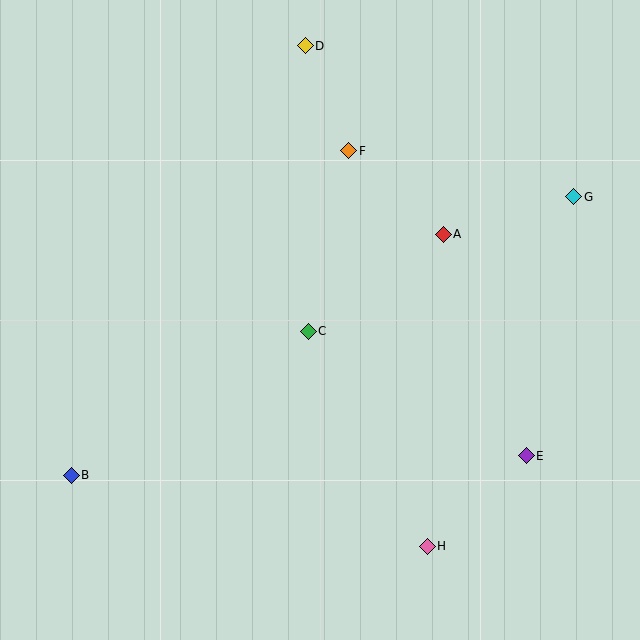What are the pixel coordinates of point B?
Point B is at (71, 475).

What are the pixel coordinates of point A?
Point A is at (443, 234).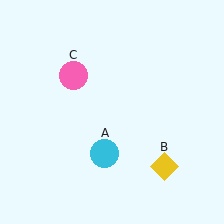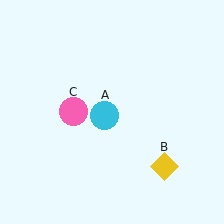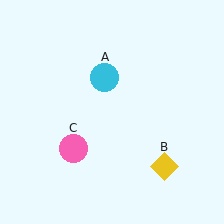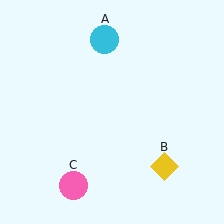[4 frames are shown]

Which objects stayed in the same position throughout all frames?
Yellow diamond (object B) remained stationary.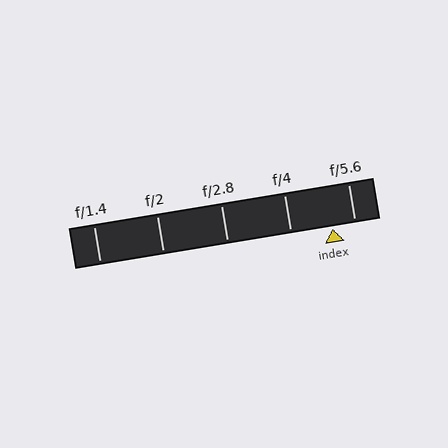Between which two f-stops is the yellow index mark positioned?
The index mark is between f/4 and f/5.6.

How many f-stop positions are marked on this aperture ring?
There are 5 f-stop positions marked.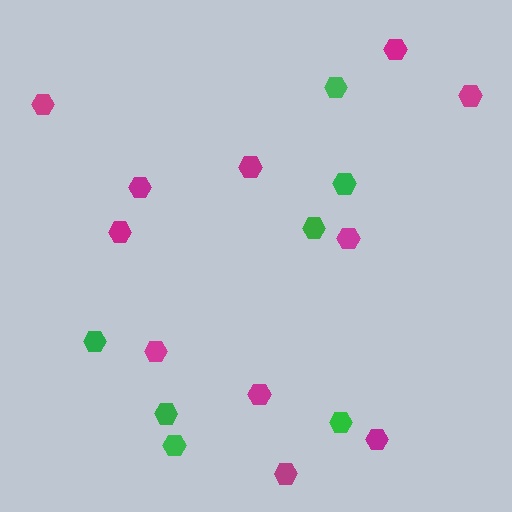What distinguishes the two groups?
There are 2 groups: one group of magenta hexagons (11) and one group of green hexagons (7).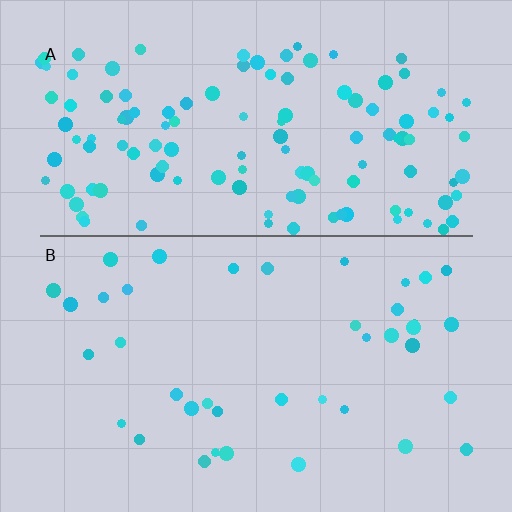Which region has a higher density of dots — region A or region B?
A (the top).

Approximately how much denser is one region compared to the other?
Approximately 3.2× — region A over region B.